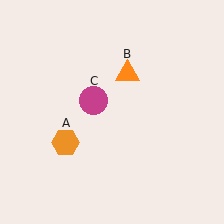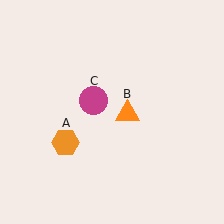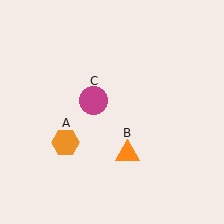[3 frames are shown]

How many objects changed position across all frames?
1 object changed position: orange triangle (object B).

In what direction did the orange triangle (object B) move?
The orange triangle (object B) moved down.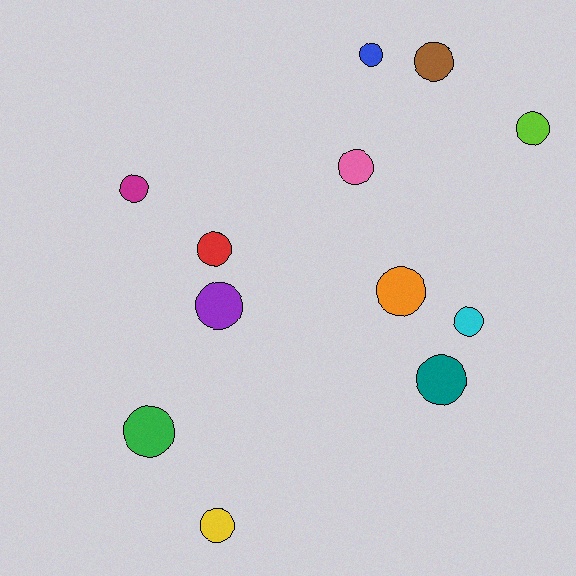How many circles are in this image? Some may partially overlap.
There are 12 circles.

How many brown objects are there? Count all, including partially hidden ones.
There is 1 brown object.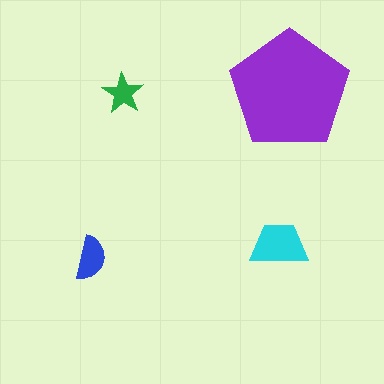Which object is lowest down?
The blue semicircle is bottommost.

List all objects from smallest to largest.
The green star, the blue semicircle, the cyan trapezoid, the purple pentagon.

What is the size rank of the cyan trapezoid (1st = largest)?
2nd.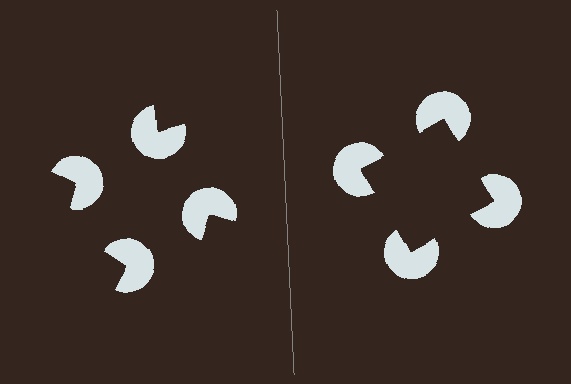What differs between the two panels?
The pac-man discs are positioned identically on both sides; only the wedge orientations differ. On the right they align to a square; on the left they are misaligned.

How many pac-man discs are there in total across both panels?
8 — 4 on each side.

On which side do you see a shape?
An illusory square appears on the right side. On the left side the wedge cuts are rotated, so no coherent shape forms.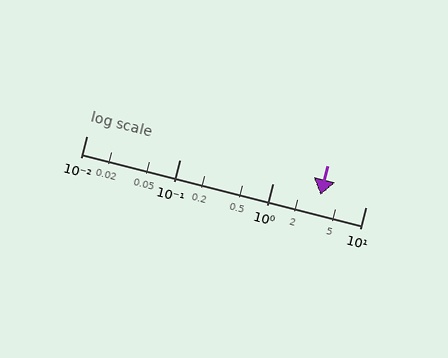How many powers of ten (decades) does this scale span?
The scale spans 3 decades, from 0.01 to 10.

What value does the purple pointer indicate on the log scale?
The pointer indicates approximately 3.3.